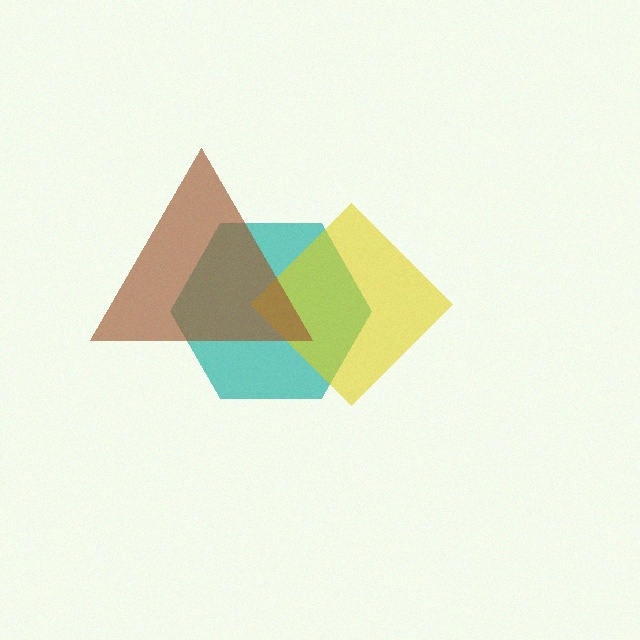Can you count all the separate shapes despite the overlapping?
Yes, there are 3 separate shapes.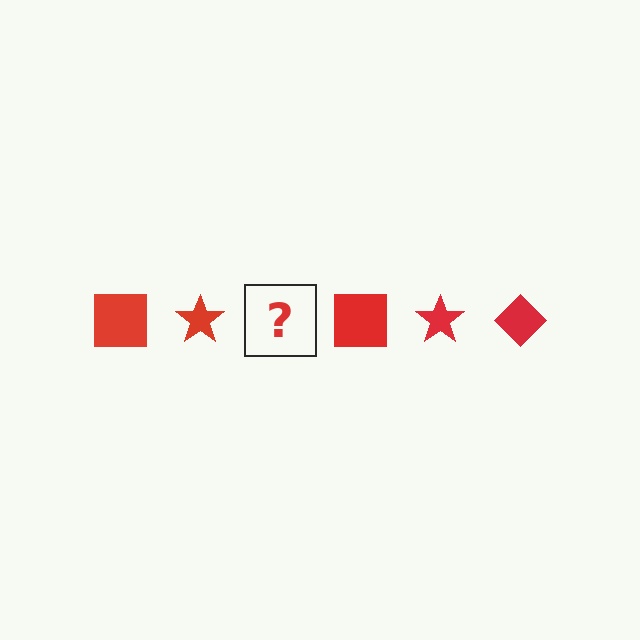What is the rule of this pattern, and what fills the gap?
The rule is that the pattern cycles through square, star, diamond shapes in red. The gap should be filled with a red diamond.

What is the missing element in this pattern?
The missing element is a red diamond.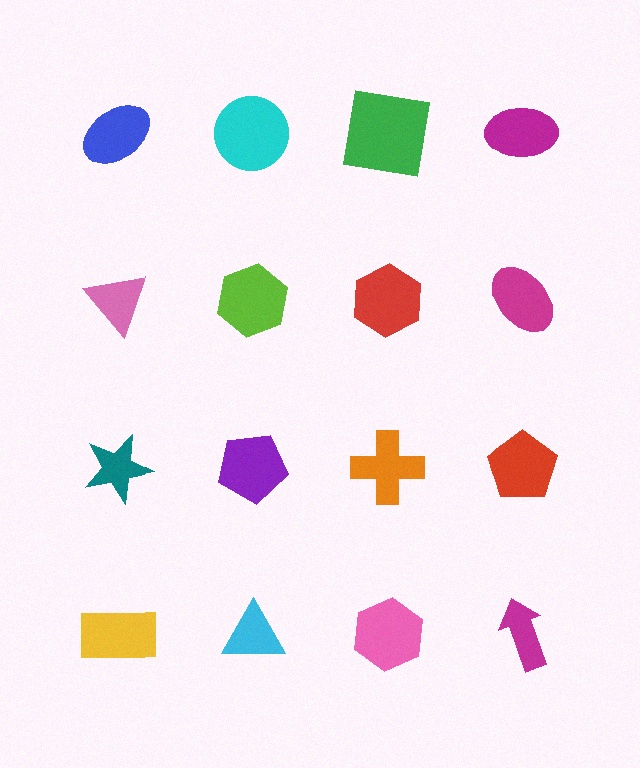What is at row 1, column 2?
A cyan circle.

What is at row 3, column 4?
A red pentagon.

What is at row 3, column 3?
An orange cross.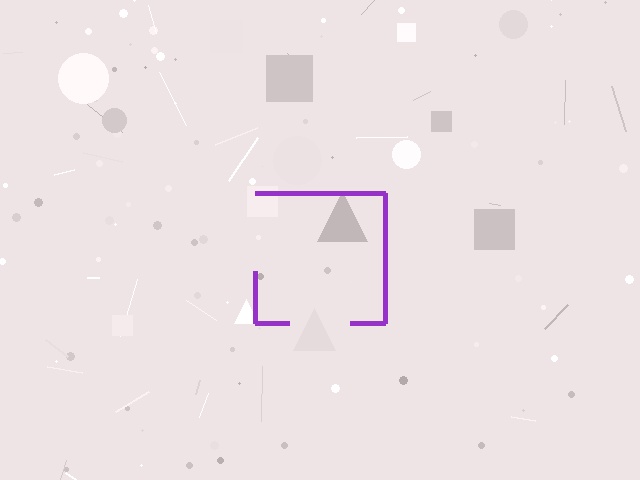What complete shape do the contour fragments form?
The contour fragments form a square.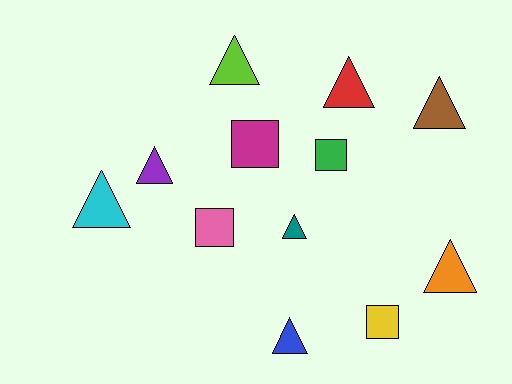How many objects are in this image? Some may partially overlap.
There are 12 objects.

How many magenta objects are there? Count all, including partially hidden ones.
There is 1 magenta object.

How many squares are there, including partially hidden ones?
There are 4 squares.